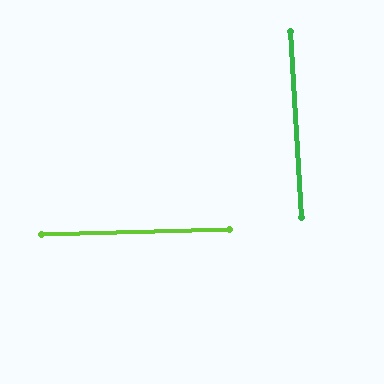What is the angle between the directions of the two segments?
Approximately 88 degrees.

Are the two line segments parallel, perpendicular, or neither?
Perpendicular — they meet at approximately 88°.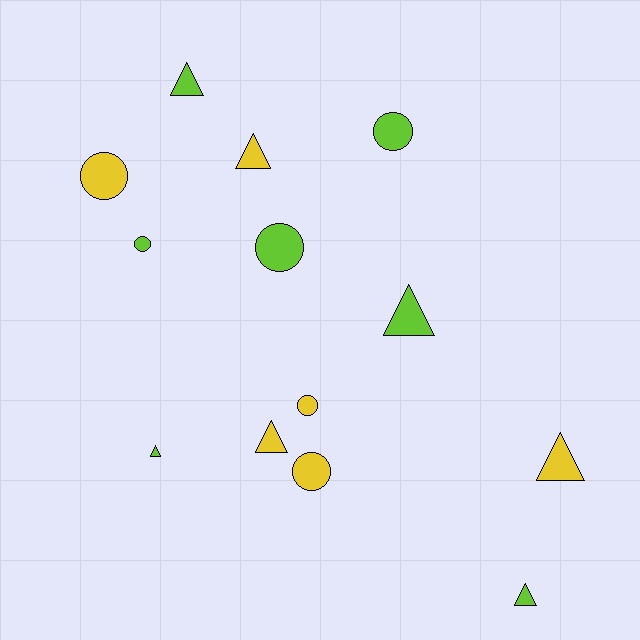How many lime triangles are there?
There are 4 lime triangles.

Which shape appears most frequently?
Triangle, with 7 objects.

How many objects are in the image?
There are 13 objects.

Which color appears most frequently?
Lime, with 7 objects.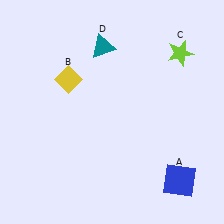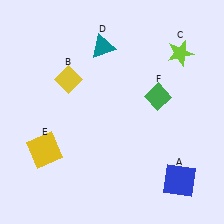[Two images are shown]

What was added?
A yellow square (E), a green diamond (F) were added in Image 2.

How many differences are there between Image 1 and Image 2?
There are 2 differences between the two images.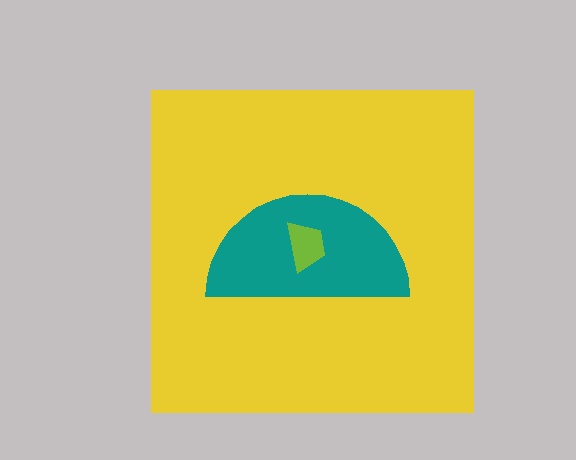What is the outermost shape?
The yellow square.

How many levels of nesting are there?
3.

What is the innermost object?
The lime trapezoid.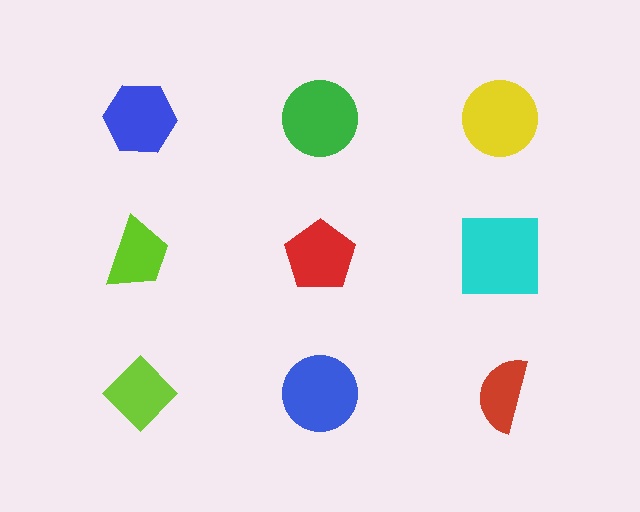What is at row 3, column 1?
A lime diamond.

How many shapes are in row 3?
3 shapes.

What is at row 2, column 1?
A lime trapezoid.